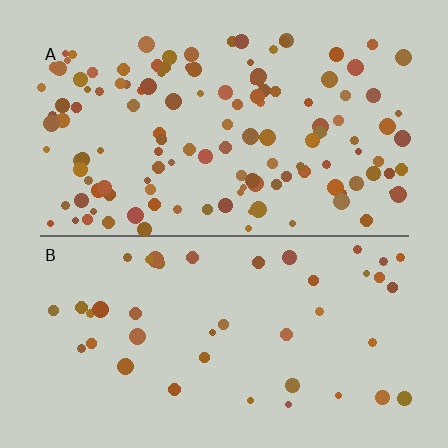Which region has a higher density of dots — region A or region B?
A (the top).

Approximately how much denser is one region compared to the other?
Approximately 3.1× — region A over region B.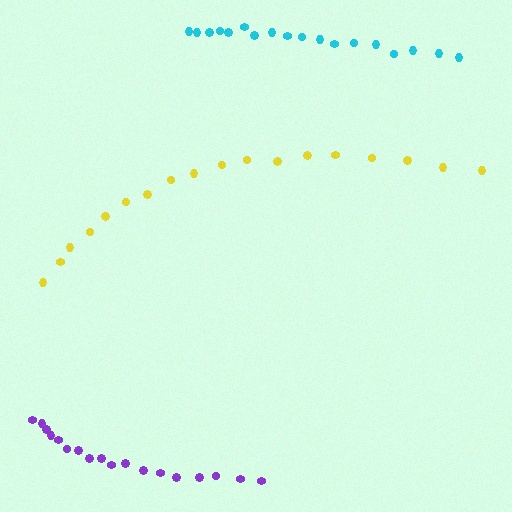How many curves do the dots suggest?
There are 3 distinct paths.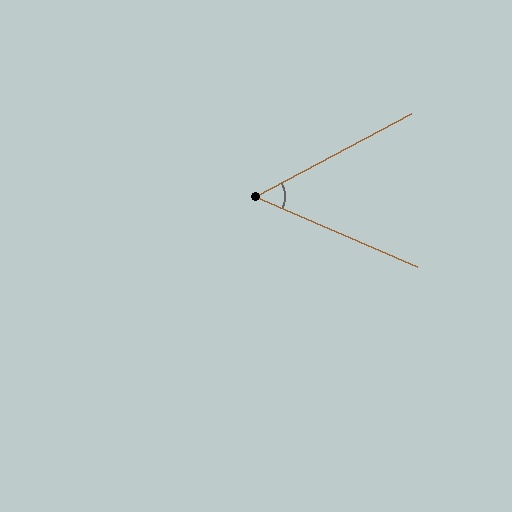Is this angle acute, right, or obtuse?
It is acute.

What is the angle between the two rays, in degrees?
Approximately 52 degrees.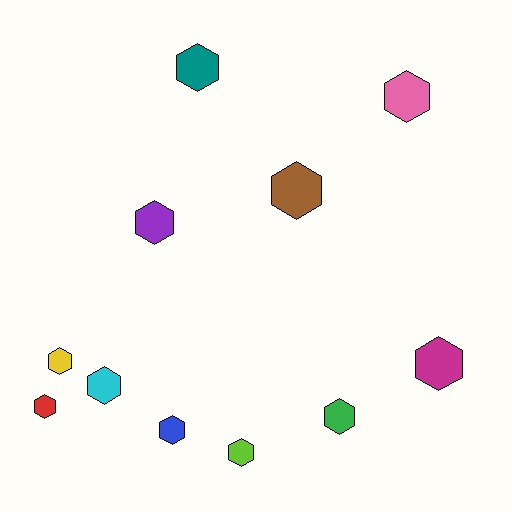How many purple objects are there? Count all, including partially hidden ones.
There is 1 purple object.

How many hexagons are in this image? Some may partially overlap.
There are 11 hexagons.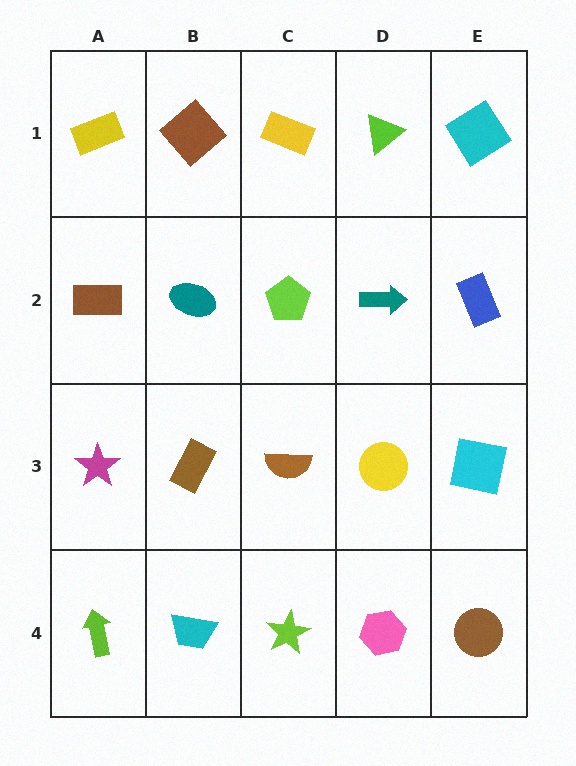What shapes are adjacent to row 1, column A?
A brown rectangle (row 2, column A), a brown diamond (row 1, column B).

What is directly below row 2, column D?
A yellow circle.